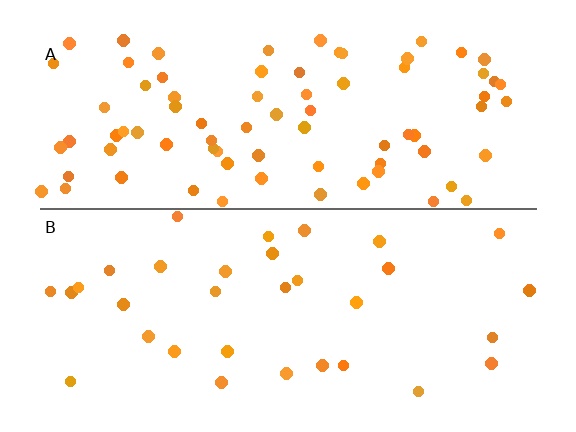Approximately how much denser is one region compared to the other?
Approximately 2.4× — region A over region B.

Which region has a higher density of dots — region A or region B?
A (the top).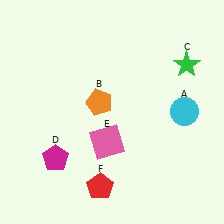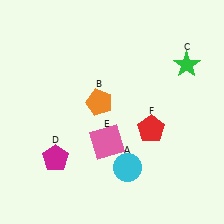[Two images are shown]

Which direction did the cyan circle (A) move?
The cyan circle (A) moved left.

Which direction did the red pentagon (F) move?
The red pentagon (F) moved up.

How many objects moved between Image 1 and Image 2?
2 objects moved between the two images.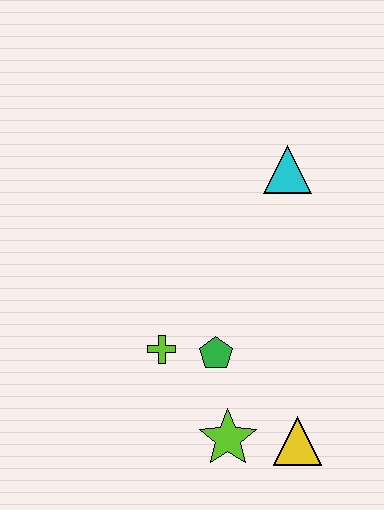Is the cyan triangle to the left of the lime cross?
No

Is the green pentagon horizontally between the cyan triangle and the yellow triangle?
No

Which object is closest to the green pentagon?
The lime cross is closest to the green pentagon.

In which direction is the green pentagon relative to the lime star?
The green pentagon is above the lime star.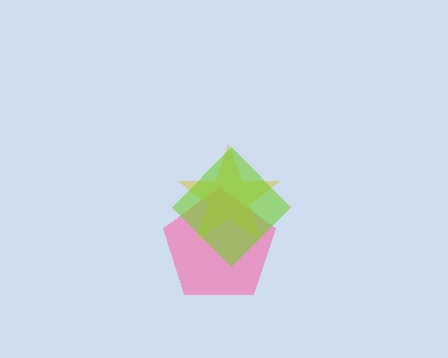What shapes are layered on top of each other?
The layered shapes are: a pink pentagon, a yellow star, a lime diamond.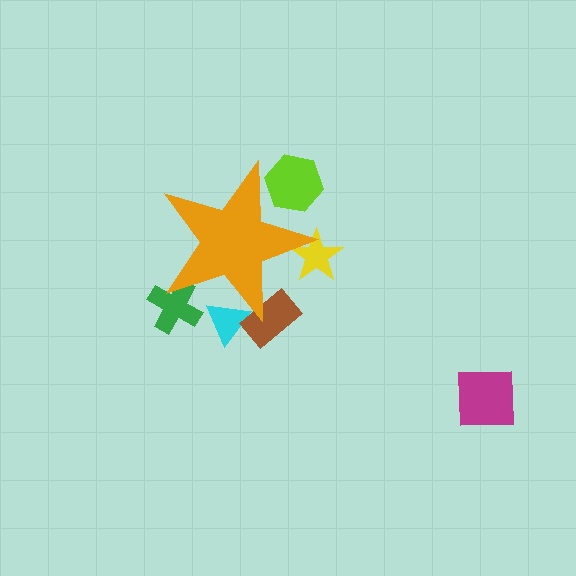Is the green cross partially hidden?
Yes, the green cross is partially hidden behind the orange star.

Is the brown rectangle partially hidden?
Yes, the brown rectangle is partially hidden behind the orange star.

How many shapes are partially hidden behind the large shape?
5 shapes are partially hidden.